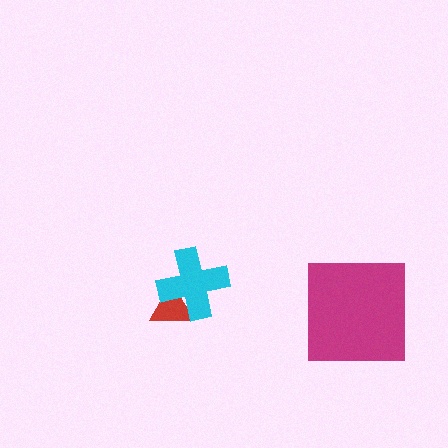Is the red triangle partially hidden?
Yes, it is partially covered by another shape.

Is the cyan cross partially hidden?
No, no other shape covers it.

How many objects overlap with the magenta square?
0 objects overlap with the magenta square.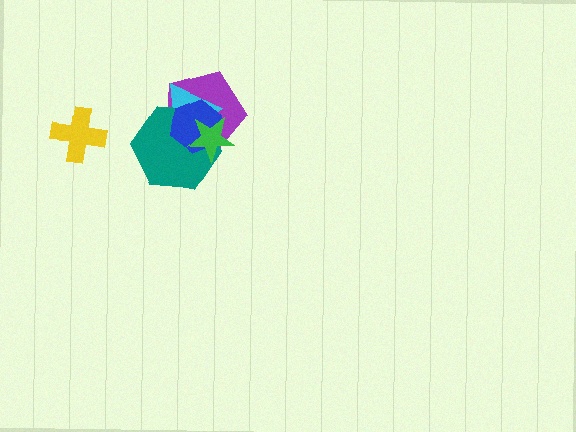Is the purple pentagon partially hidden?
Yes, it is partially covered by another shape.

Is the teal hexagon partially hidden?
Yes, it is partially covered by another shape.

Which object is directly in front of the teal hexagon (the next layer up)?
The blue hexagon is directly in front of the teal hexagon.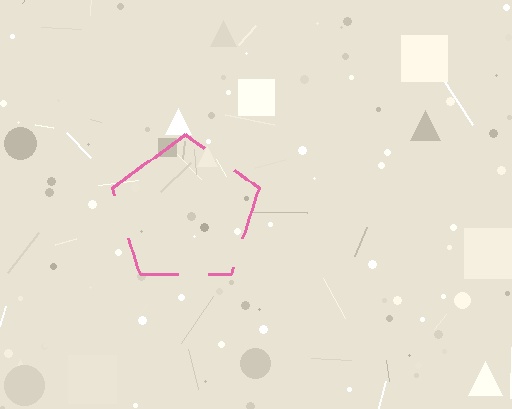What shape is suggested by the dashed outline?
The dashed outline suggests a pentagon.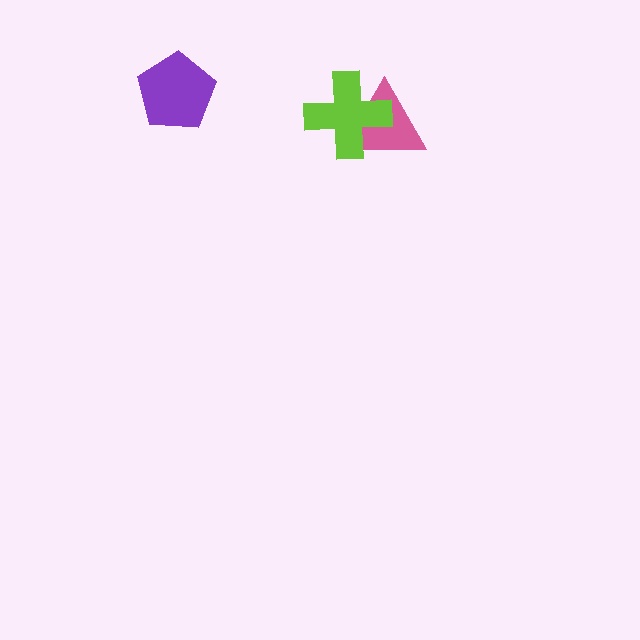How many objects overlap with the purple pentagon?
0 objects overlap with the purple pentagon.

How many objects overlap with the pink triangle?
1 object overlaps with the pink triangle.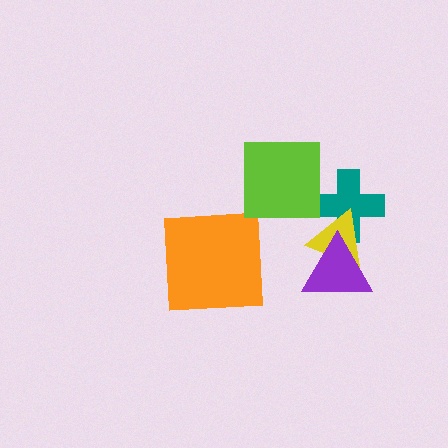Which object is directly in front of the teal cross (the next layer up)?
The yellow triangle is directly in front of the teal cross.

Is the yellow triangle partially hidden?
Yes, it is partially covered by another shape.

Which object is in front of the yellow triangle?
The purple triangle is in front of the yellow triangle.